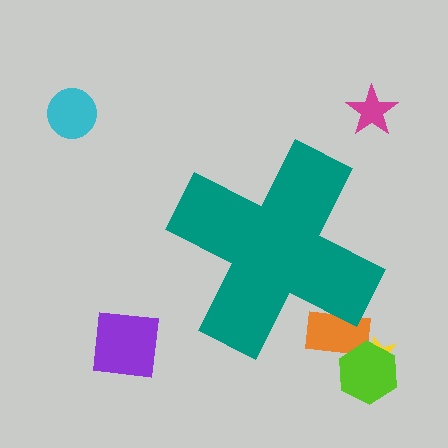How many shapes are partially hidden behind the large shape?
1 shape is partially hidden.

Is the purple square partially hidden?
No, the purple square is fully visible.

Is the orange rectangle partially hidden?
Yes, the orange rectangle is partially hidden behind the teal cross.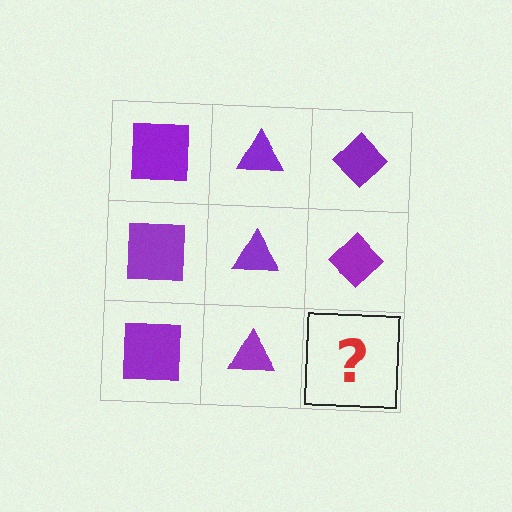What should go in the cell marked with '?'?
The missing cell should contain a purple diamond.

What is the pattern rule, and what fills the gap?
The rule is that each column has a consistent shape. The gap should be filled with a purple diamond.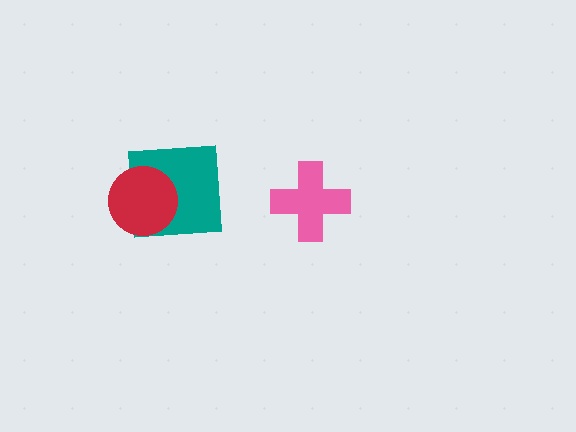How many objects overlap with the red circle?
1 object overlaps with the red circle.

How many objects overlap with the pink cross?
0 objects overlap with the pink cross.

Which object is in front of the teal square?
The red circle is in front of the teal square.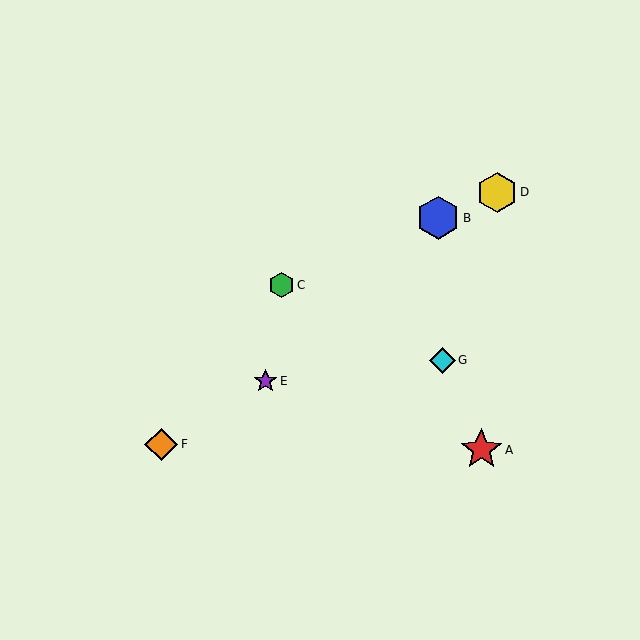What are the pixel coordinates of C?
Object C is at (282, 285).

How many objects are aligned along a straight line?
3 objects (B, C, D) are aligned along a straight line.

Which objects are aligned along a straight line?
Objects B, C, D are aligned along a straight line.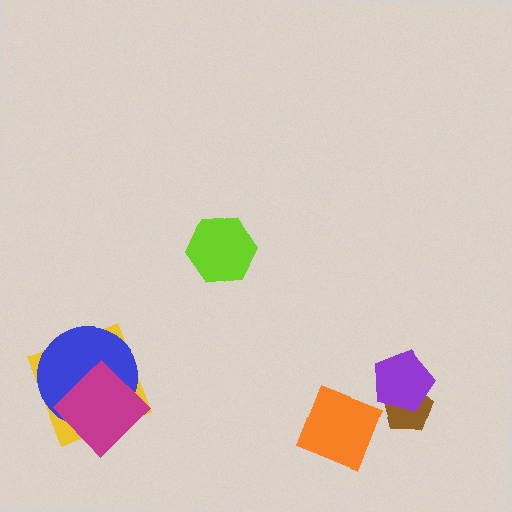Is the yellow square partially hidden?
Yes, it is partially covered by another shape.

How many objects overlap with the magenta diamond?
2 objects overlap with the magenta diamond.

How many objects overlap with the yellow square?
2 objects overlap with the yellow square.